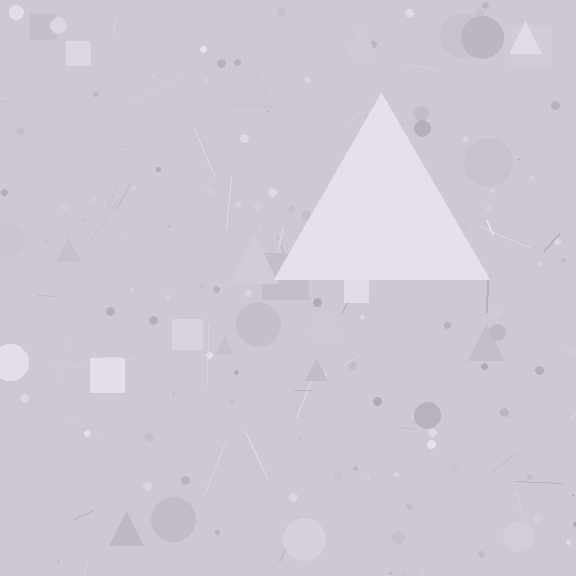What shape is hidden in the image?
A triangle is hidden in the image.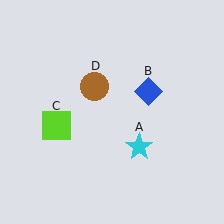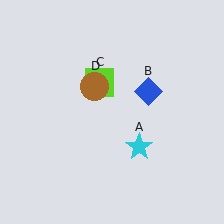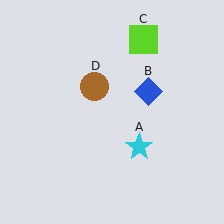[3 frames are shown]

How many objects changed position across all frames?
1 object changed position: lime square (object C).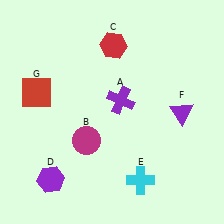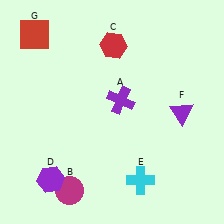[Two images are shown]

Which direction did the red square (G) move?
The red square (G) moved up.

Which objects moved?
The objects that moved are: the magenta circle (B), the red square (G).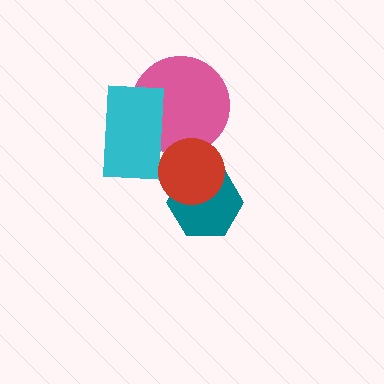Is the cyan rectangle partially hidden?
Yes, it is partially covered by another shape.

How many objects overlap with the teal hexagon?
1 object overlaps with the teal hexagon.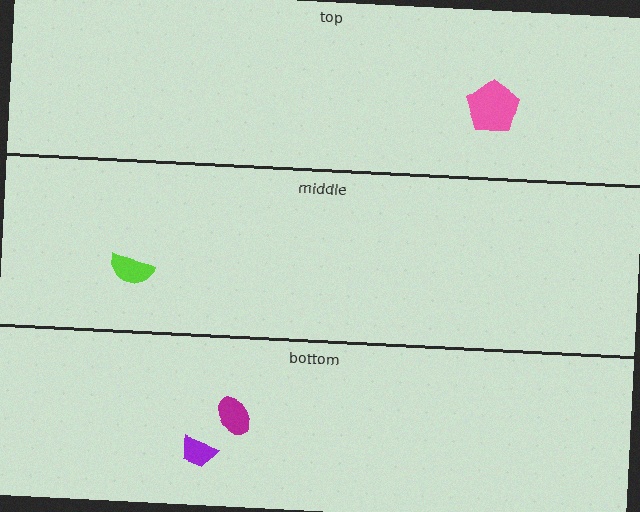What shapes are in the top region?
The pink pentagon.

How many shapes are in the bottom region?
2.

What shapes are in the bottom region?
The purple trapezoid, the magenta ellipse.